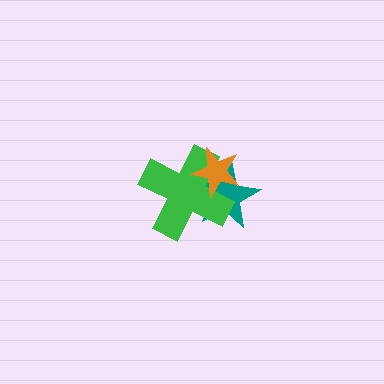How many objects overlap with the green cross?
2 objects overlap with the green cross.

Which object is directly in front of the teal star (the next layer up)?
The green cross is directly in front of the teal star.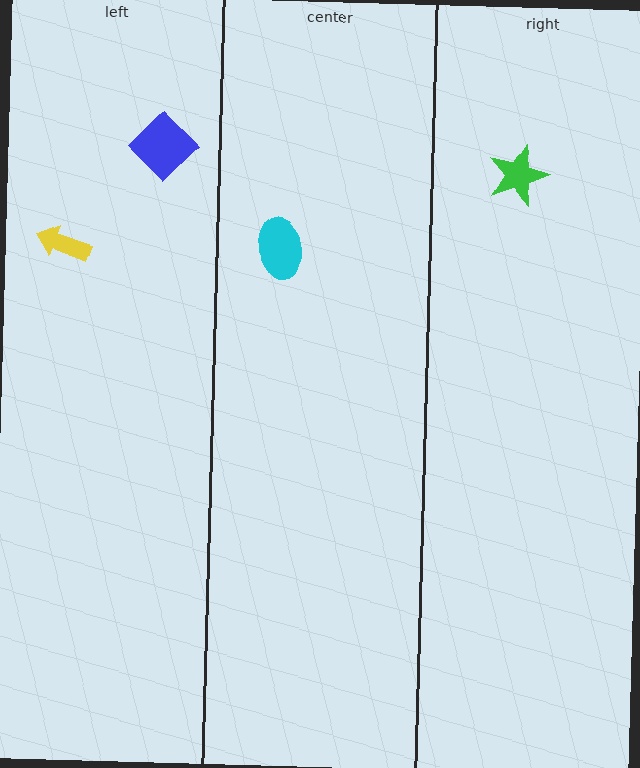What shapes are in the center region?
The cyan ellipse.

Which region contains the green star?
The right region.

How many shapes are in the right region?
1.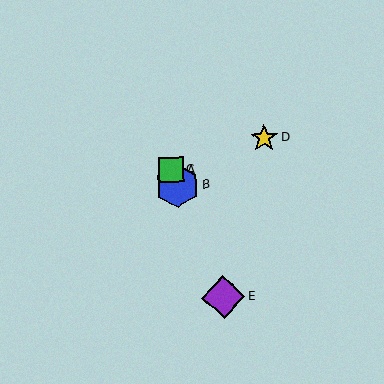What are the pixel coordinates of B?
Object B is at (177, 186).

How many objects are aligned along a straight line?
4 objects (A, B, C, E) are aligned along a straight line.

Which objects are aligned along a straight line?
Objects A, B, C, E are aligned along a straight line.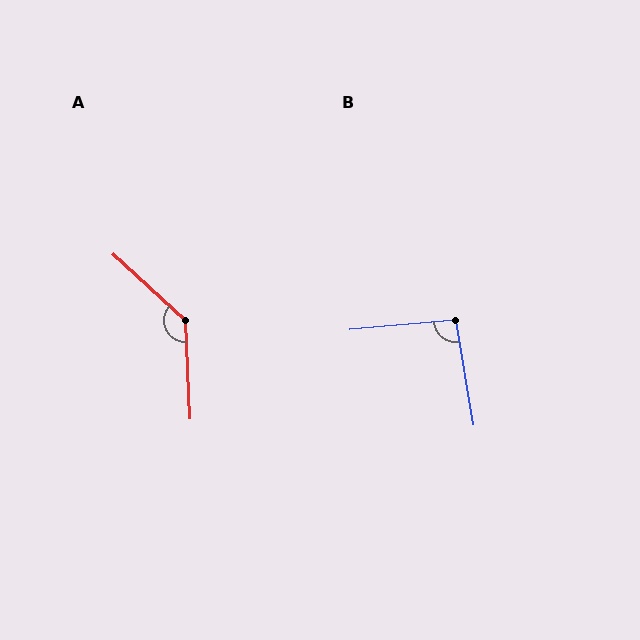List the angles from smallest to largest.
B (95°), A (135°).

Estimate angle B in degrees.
Approximately 95 degrees.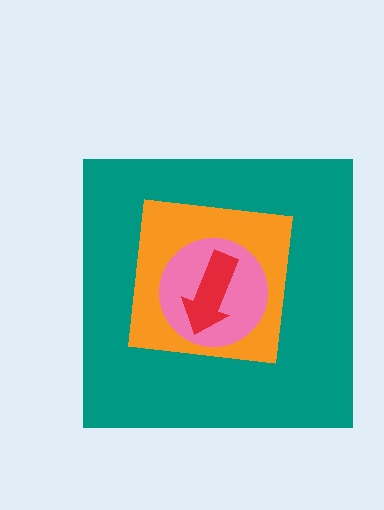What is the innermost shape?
The red arrow.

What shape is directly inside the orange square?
The pink circle.